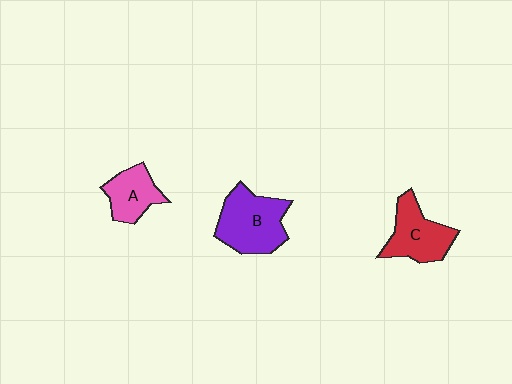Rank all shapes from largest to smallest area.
From largest to smallest: B (purple), C (red), A (pink).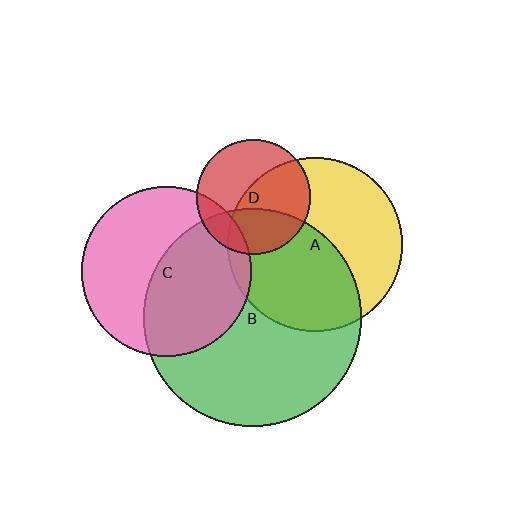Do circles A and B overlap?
Yes.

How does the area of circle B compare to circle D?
Approximately 3.6 times.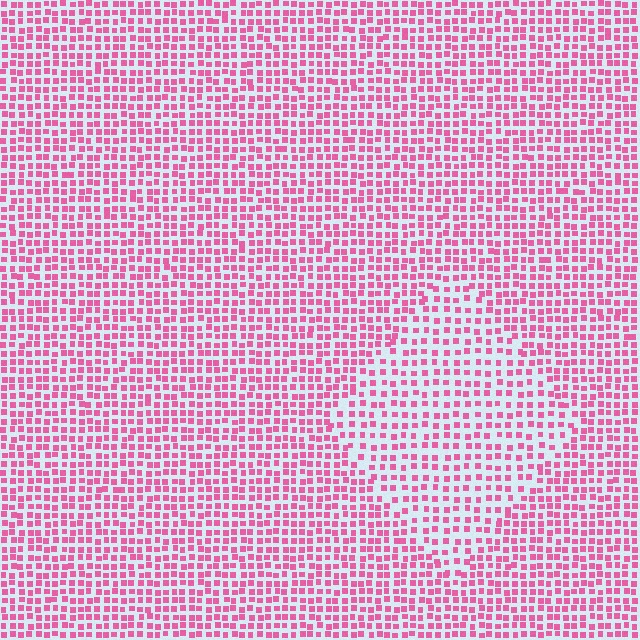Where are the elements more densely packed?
The elements are more densely packed outside the diamond boundary.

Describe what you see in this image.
The image contains small pink elements arranged at two different densities. A diamond-shaped region is visible where the elements are less densely packed than the surrounding area.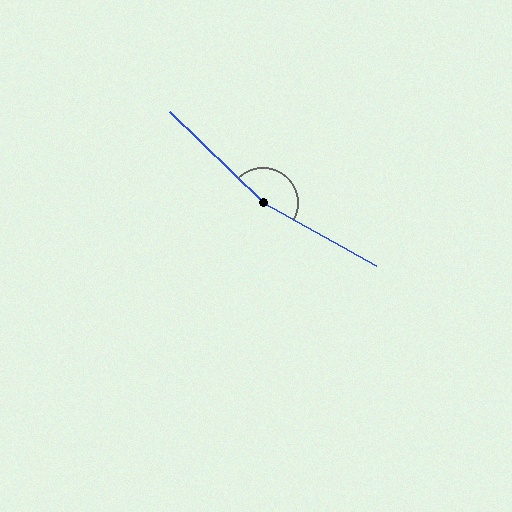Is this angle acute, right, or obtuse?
It is obtuse.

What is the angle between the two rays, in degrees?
Approximately 165 degrees.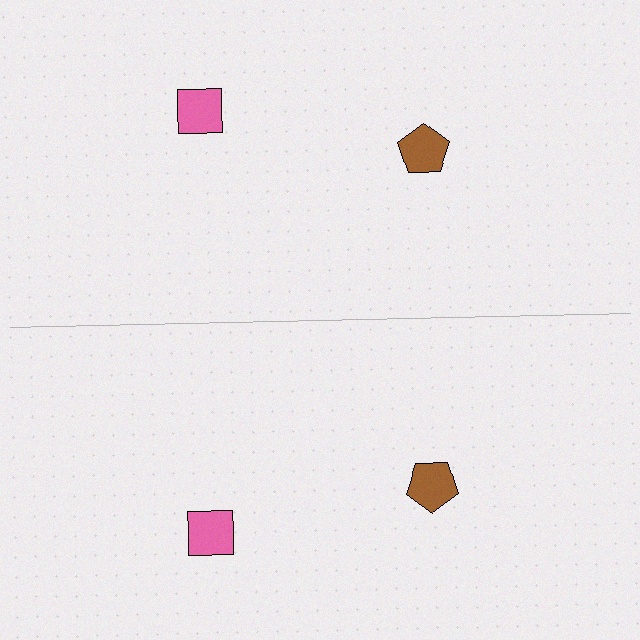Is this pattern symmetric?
Yes, this pattern has bilateral (reflection) symmetry.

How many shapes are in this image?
There are 4 shapes in this image.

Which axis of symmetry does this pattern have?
The pattern has a horizontal axis of symmetry running through the center of the image.